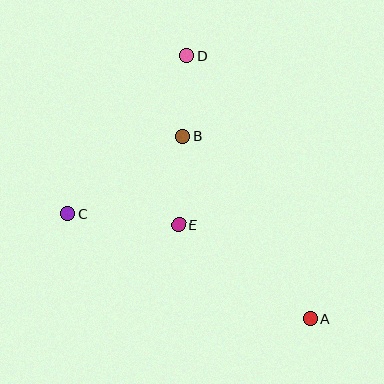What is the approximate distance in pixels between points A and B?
The distance between A and B is approximately 223 pixels.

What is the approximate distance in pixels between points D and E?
The distance between D and E is approximately 169 pixels.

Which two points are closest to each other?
Points B and D are closest to each other.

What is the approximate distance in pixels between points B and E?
The distance between B and E is approximately 89 pixels.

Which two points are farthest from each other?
Points A and D are farthest from each other.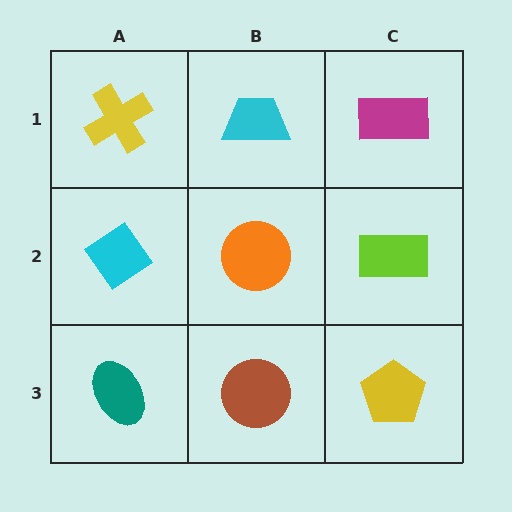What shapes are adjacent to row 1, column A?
A cyan diamond (row 2, column A), a cyan trapezoid (row 1, column B).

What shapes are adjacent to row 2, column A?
A yellow cross (row 1, column A), a teal ellipse (row 3, column A), an orange circle (row 2, column B).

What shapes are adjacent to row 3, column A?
A cyan diamond (row 2, column A), a brown circle (row 3, column B).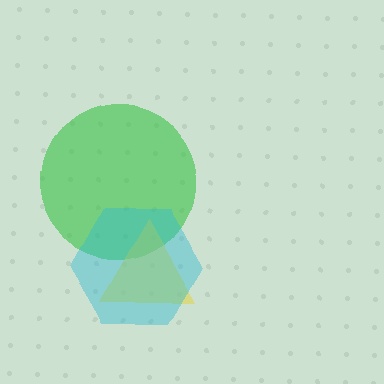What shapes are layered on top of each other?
The layered shapes are: a green circle, a yellow triangle, a cyan hexagon.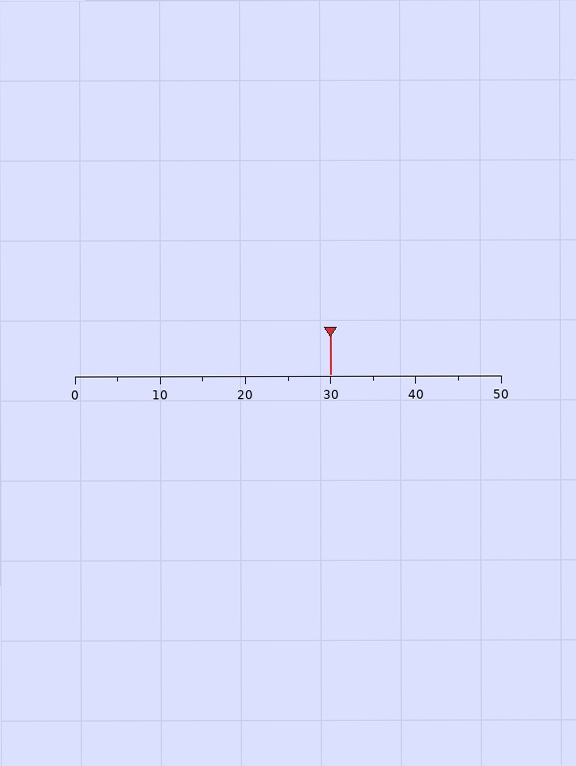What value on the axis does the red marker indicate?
The marker indicates approximately 30.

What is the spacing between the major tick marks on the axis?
The major ticks are spaced 10 apart.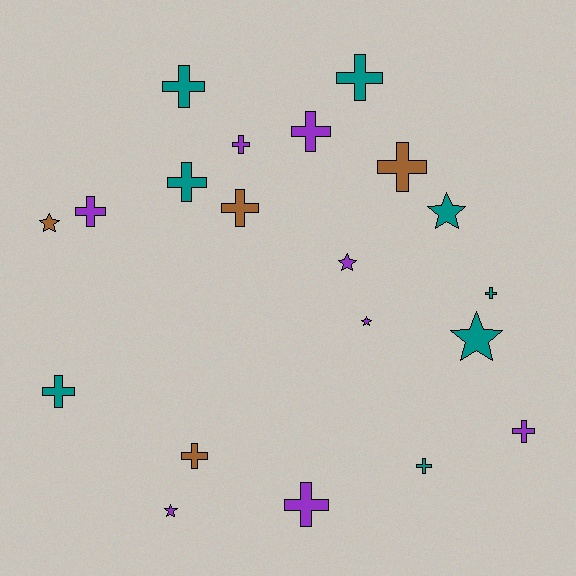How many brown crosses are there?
There are 3 brown crosses.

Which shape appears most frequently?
Cross, with 14 objects.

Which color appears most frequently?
Purple, with 8 objects.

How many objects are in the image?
There are 20 objects.